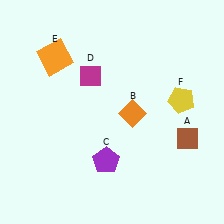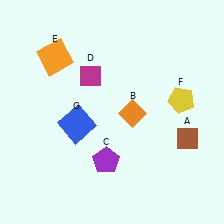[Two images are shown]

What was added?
A blue square (G) was added in Image 2.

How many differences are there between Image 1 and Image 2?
There is 1 difference between the two images.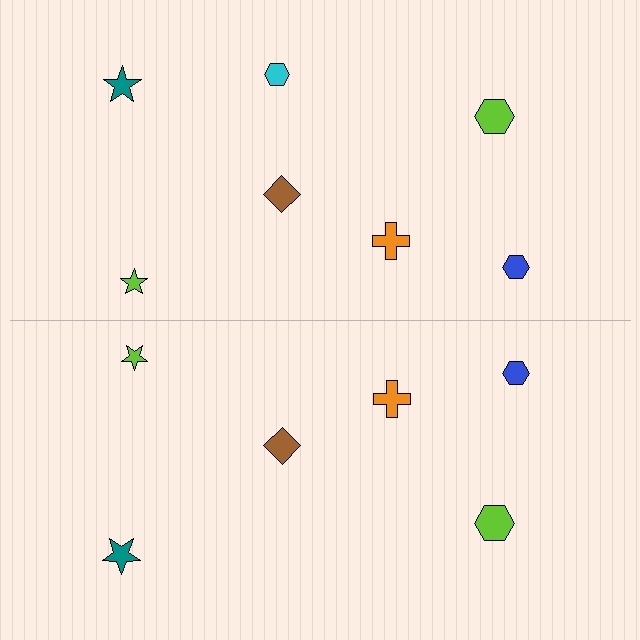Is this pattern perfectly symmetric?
No, the pattern is not perfectly symmetric. A cyan hexagon is missing from the bottom side.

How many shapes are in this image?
There are 13 shapes in this image.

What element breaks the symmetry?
A cyan hexagon is missing from the bottom side.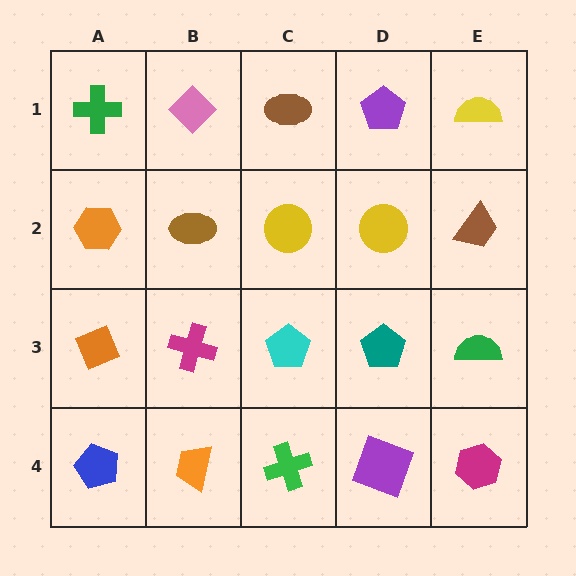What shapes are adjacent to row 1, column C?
A yellow circle (row 2, column C), a pink diamond (row 1, column B), a purple pentagon (row 1, column D).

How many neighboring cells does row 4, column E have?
2.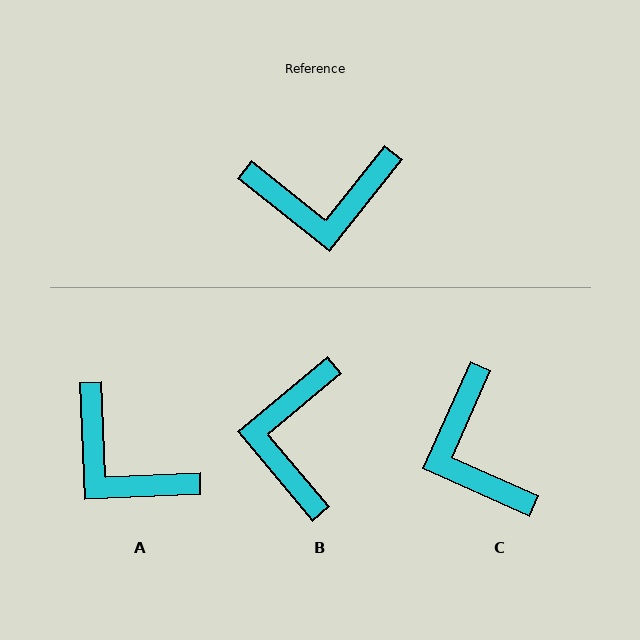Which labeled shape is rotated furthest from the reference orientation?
B, about 101 degrees away.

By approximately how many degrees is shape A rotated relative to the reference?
Approximately 49 degrees clockwise.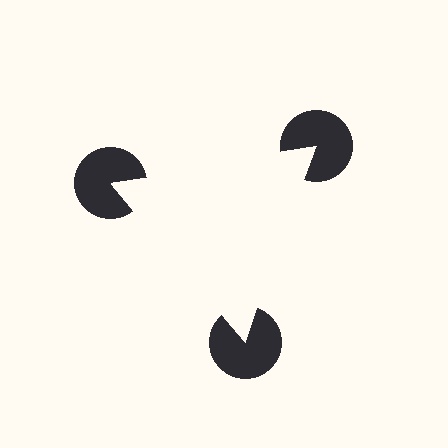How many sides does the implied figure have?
3 sides.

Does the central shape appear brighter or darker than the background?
It typically appears slightly brighter than the background, even though no actual brightness change is drawn.